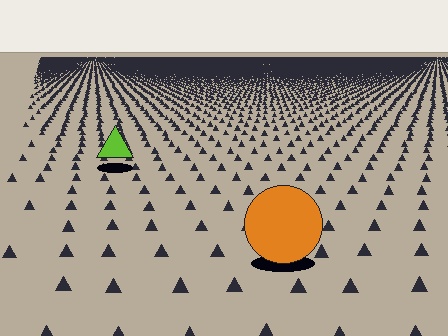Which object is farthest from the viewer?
The lime triangle is farthest from the viewer. It appears smaller and the ground texture around it is denser.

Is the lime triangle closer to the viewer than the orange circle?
No. The orange circle is closer — you can tell from the texture gradient: the ground texture is coarser near it.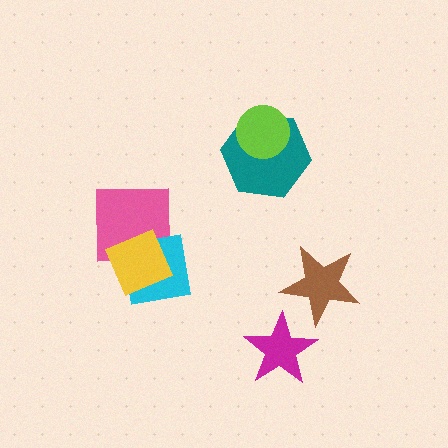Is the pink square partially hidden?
Yes, it is partially covered by another shape.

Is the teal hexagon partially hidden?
Yes, it is partially covered by another shape.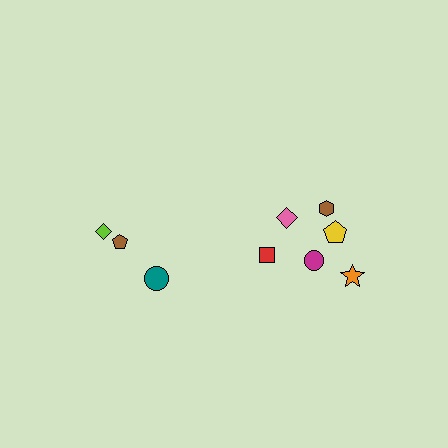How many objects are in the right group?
There are 6 objects.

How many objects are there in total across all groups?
There are 9 objects.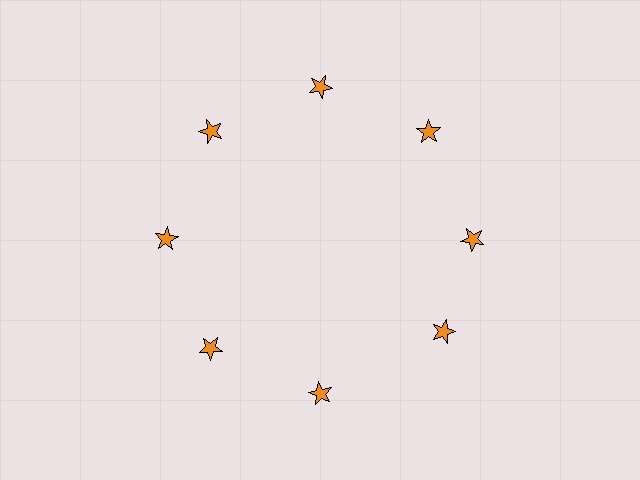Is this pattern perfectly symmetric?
No. The 8 orange stars are arranged in a ring, but one element near the 4 o'clock position is rotated out of alignment along the ring, breaking the 8-fold rotational symmetry.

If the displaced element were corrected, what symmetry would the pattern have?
It would have 8-fold rotational symmetry — the pattern would map onto itself every 45 degrees.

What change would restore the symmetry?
The symmetry would be restored by rotating it back into even spacing with its neighbors so that all 8 stars sit at equal angles and equal distance from the center.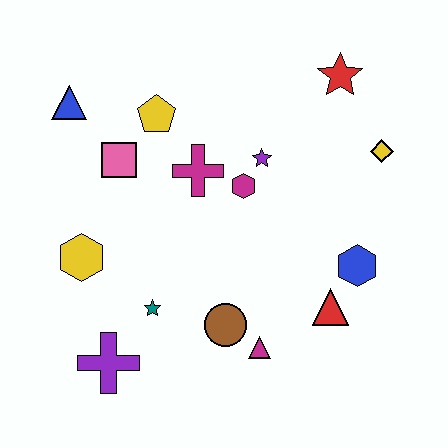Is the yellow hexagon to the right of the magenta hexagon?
No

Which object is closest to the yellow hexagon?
The teal star is closest to the yellow hexagon.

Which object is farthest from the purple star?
The purple cross is farthest from the purple star.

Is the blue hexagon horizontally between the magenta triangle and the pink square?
No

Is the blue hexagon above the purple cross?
Yes